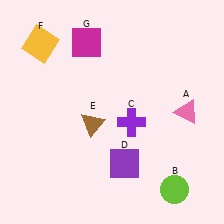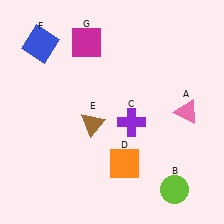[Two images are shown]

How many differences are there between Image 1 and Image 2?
There are 2 differences between the two images.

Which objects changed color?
D changed from purple to orange. F changed from yellow to blue.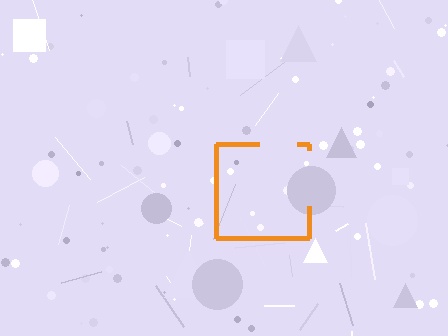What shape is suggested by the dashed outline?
The dashed outline suggests a square.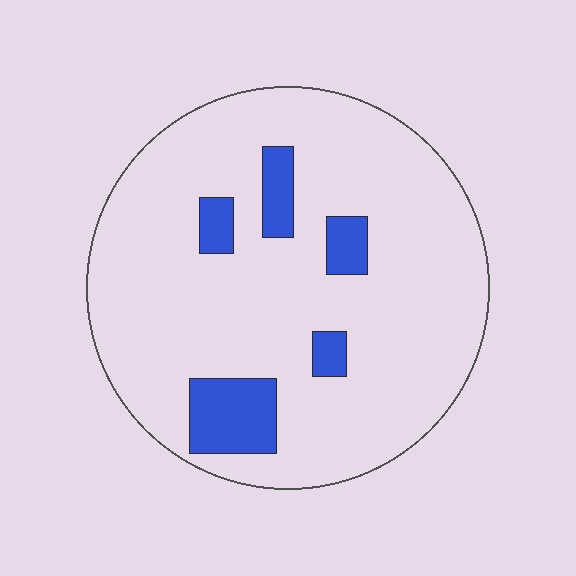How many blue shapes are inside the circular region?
5.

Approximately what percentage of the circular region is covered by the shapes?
Approximately 10%.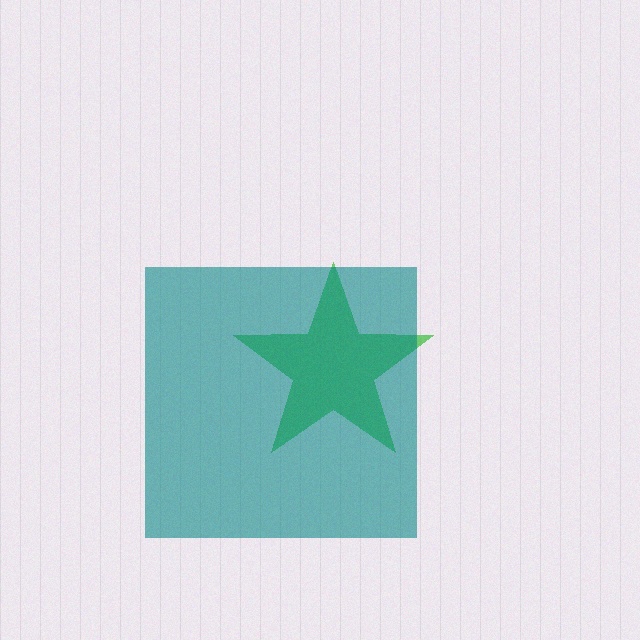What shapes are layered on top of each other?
The layered shapes are: a green star, a teal square.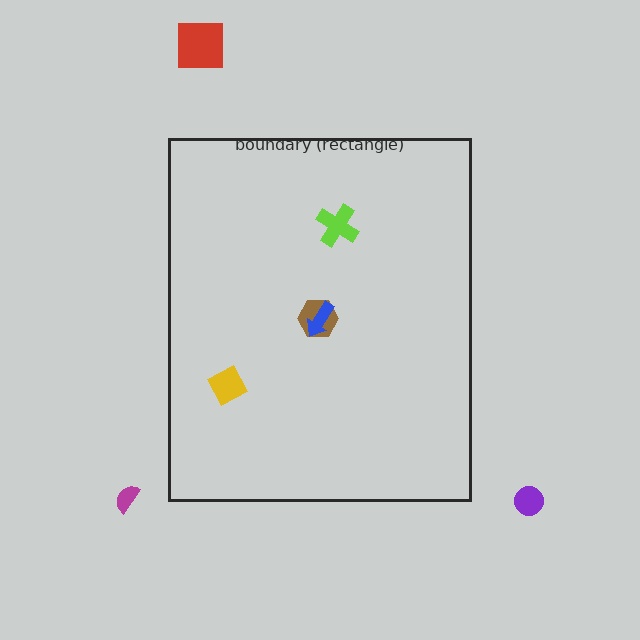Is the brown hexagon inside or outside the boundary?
Inside.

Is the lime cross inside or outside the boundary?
Inside.